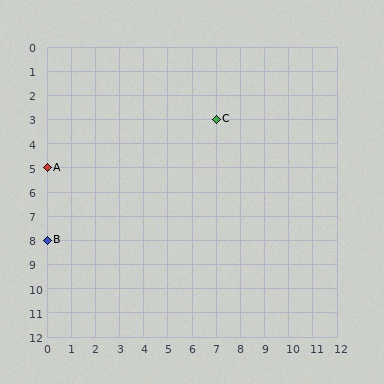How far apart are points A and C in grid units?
Points A and C are 7 columns and 2 rows apart (about 7.3 grid units diagonally).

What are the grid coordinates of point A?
Point A is at grid coordinates (0, 5).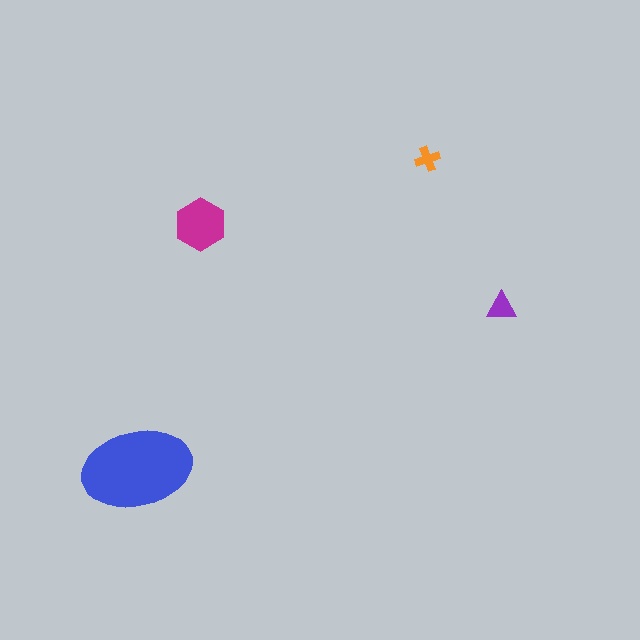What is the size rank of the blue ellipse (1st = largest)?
1st.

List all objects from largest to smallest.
The blue ellipse, the magenta hexagon, the purple triangle, the orange cross.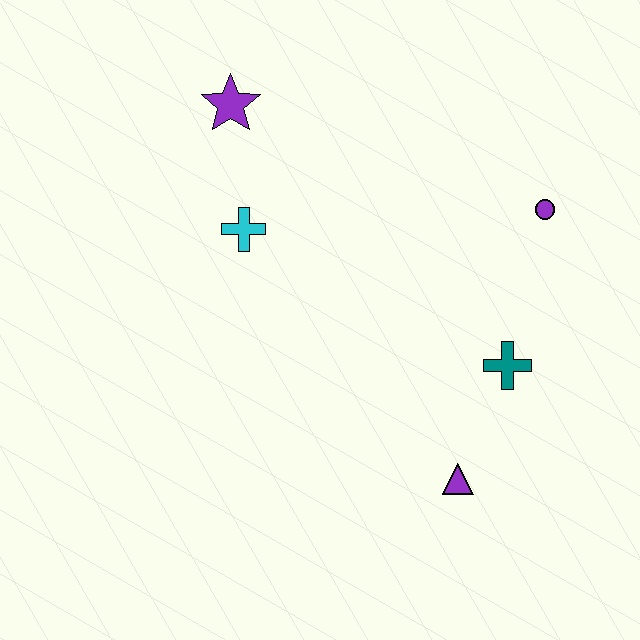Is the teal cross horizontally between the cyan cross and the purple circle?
Yes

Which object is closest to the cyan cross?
The purple star is closest to the cyan cross.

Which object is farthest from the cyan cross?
The purple triangle is farthest from the cyan cross.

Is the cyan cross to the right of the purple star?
Yes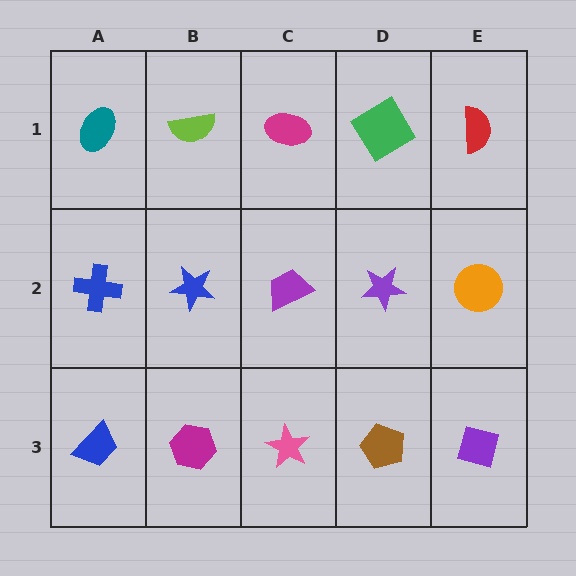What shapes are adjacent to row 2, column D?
A green diamond (row 1, column D), a brown pentagon (row 3, column D), a purple trapezoid (row 2, column C), an orange circle (row 2, column E).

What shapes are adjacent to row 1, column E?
An orange circle (row 2, column E), a green diamond (row 1, column D).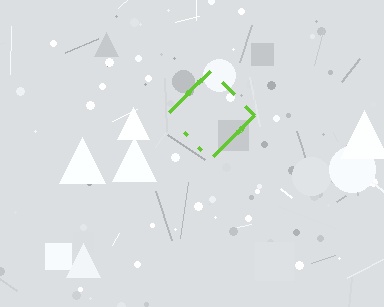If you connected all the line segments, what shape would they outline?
They would outline a diamond.